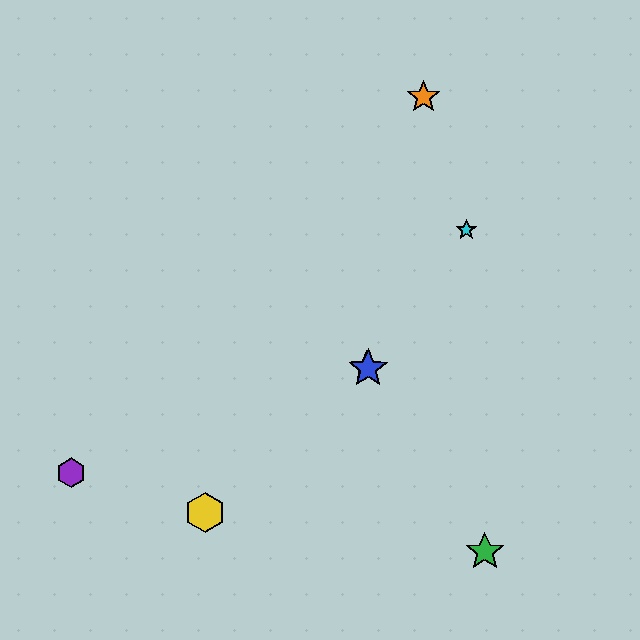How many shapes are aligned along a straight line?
3 shapes (the red star, the blue star, the green star) are aligned along a straight line.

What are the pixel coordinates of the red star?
The red star is at (366, 366).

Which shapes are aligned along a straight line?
The red star, the blue star, the green star are aligned along a straight line.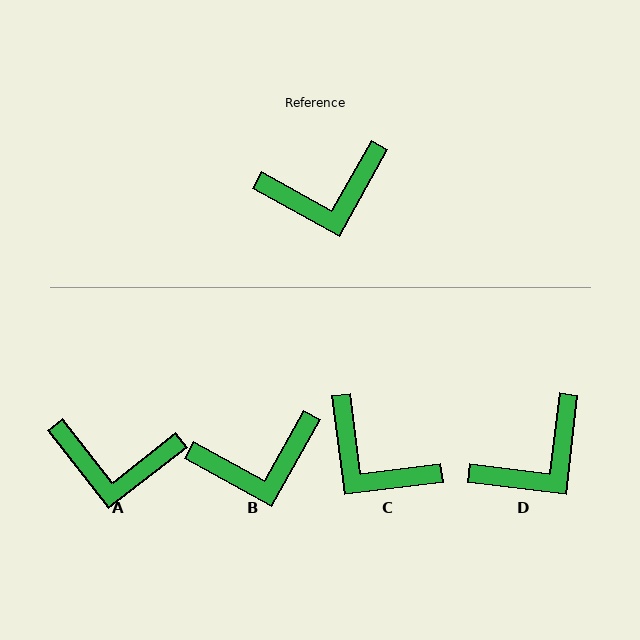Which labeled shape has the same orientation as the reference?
B.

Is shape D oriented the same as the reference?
No, it is off by about 22 degrees.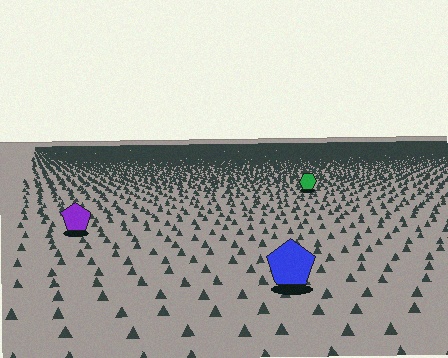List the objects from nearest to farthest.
From nearest to farthest: the blue pentagon, the purple pentagon, the green hexagon.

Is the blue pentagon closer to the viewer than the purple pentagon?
Yes. The blue pentagon is closer — you can tell from the texture gradient: the ground texture is coarser near it.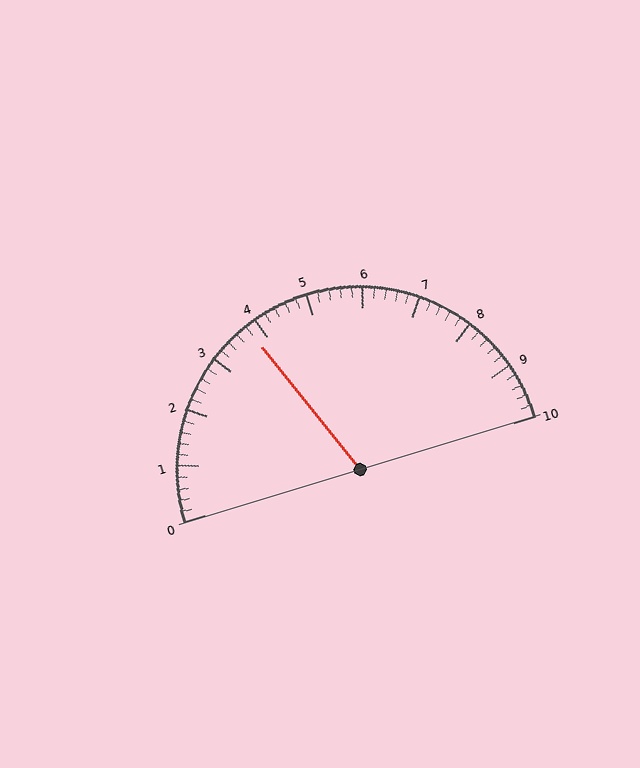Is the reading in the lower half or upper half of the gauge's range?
The reading is in the lower half of the range (0 to 10).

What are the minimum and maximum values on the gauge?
The gauge ranges from 0 to 10.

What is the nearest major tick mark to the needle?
The nearest major tick mark is 4.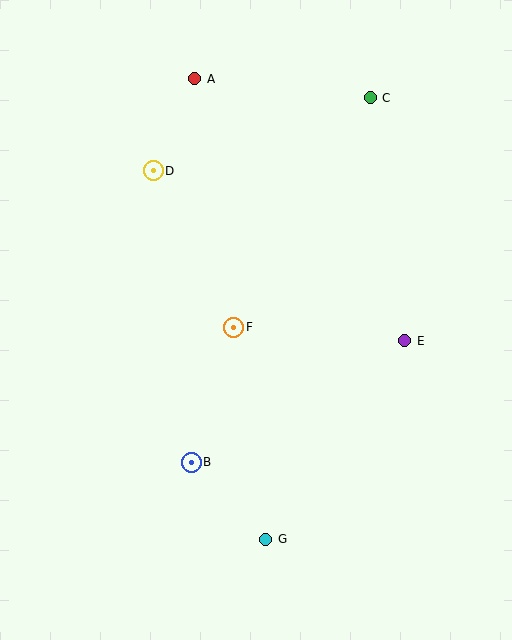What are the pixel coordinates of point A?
Point A is at (195, 79).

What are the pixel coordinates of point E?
Point E is at (405, 341).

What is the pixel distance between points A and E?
The distance between A and E is 335 pixels.